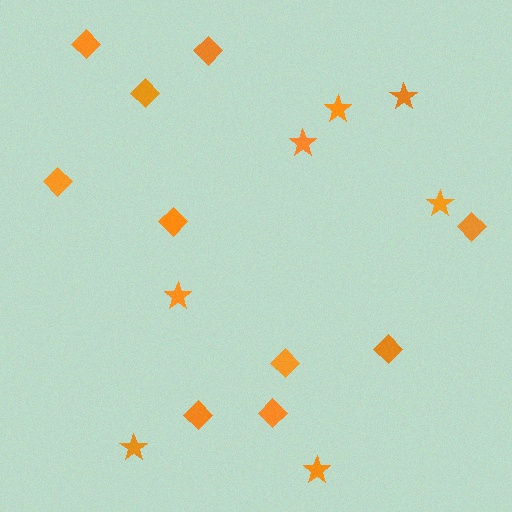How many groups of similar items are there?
There are 2 groups: one group of diamonds (10) and one group of stars (7).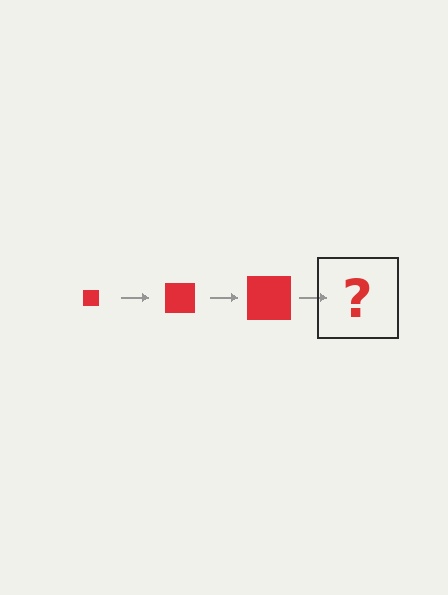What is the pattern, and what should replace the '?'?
The pattern is that the square gets progressively larger each step. The '?' should be a red square, larger than the previous one.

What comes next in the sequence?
The next element should be a red square, larger than the previous one.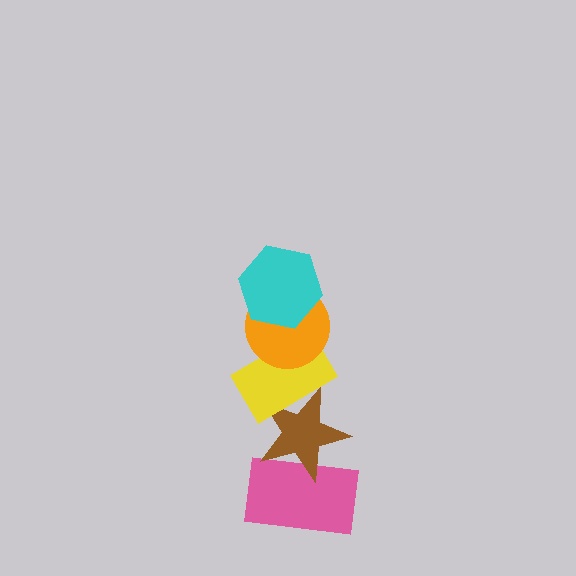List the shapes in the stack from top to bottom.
From top to bottom: the cyan hexagon, the orange circle, the yellow rectangle, the brown star, the pink rectangle.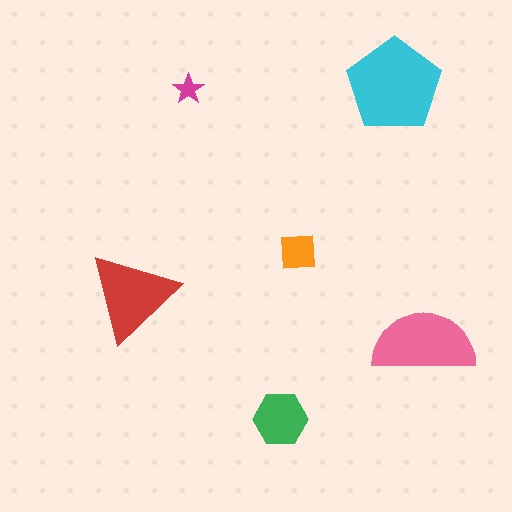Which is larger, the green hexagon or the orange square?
The green hexagon.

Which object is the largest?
The cyan pentagon.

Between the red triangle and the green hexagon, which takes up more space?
The red triangle.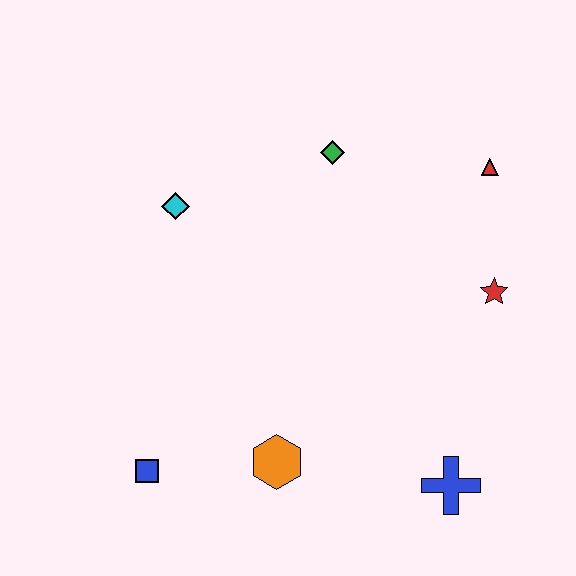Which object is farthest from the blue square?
The red triangle is farthest from the blue square.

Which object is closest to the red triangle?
The red star is closest to the red triangle.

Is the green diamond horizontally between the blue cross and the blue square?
Yes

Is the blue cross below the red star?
Yes